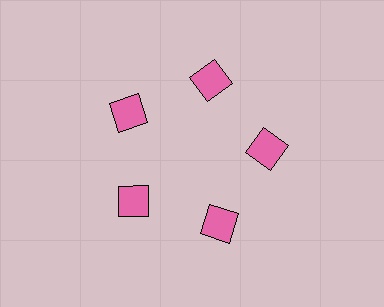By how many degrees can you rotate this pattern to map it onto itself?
The pattern maps onto itself every 72 degrees of rotation.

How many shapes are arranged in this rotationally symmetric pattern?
There are 5 shapes, arranged in 5 groups of 1.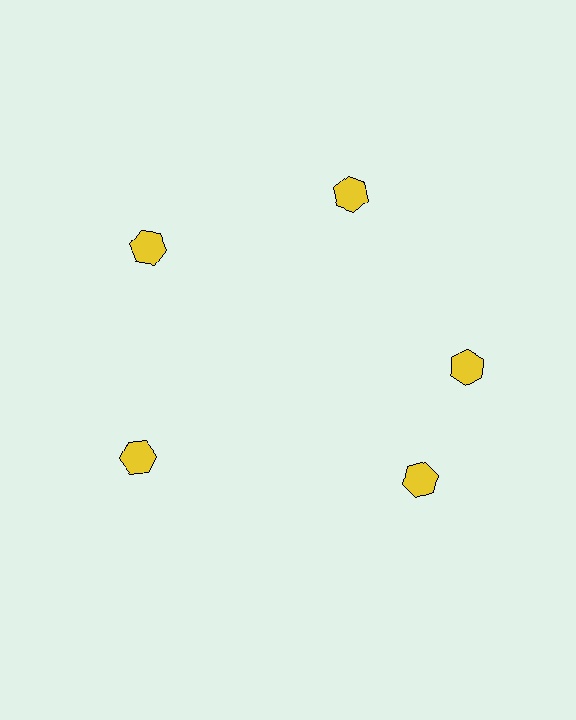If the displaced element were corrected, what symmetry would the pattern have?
It would have 5-fold rotational symmetry — the pattern would map onto itself every 72 degrees.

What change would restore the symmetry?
The symmetry would be restored by rotating it back into even spacing with its neighbors so that all 5 hexagons sit at equal angles and equal distance from the center.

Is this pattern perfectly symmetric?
No. The 5 yellow hexagons are arranged in a ring, but one element near the 5 o'clock position is rotated out of alignment along the ring, breaking the 5-fold rotational symmetry.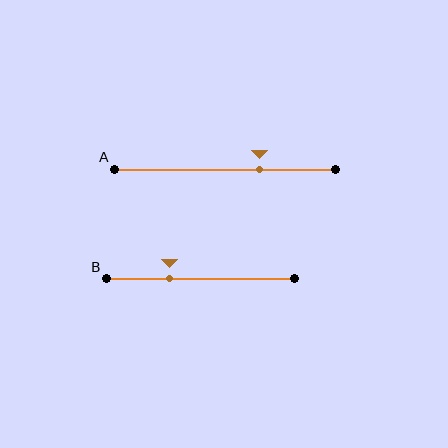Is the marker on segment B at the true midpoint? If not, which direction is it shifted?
No, the marker on segment B is shifted to the left by about 16% of the segment length.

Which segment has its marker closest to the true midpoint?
Segment A has its marker closest to the true midpoint.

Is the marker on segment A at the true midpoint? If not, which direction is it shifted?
No, the marker on segment A is shifted to the right by about 16% of the segment length.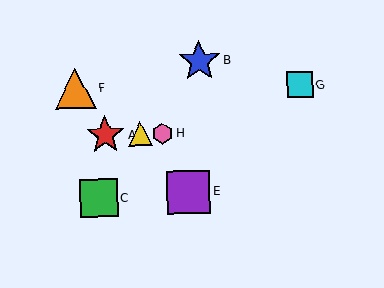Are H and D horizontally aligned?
Yes, both are at y≈134.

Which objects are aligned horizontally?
Objects A, D, H are aligned horizontally.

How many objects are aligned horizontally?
3 objects (A, D, H) are aligned horizontally.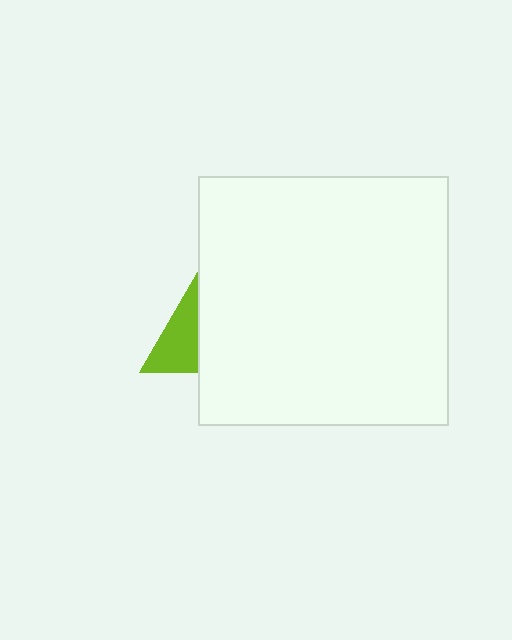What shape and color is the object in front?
The object in front is a white square.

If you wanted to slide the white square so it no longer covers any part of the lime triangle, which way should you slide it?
Slide it right — that is the most direct way to separate the two shapes.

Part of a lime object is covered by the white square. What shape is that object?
It is a triangle.